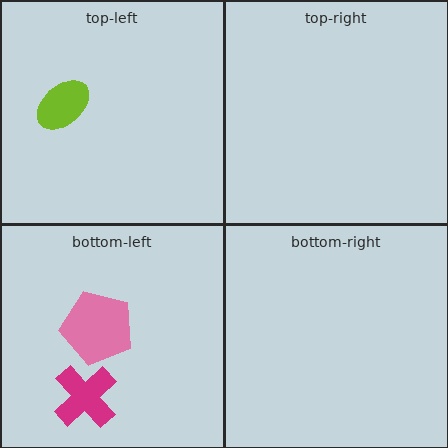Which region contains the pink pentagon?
The bottom-left region.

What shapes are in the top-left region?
The lime ellipse.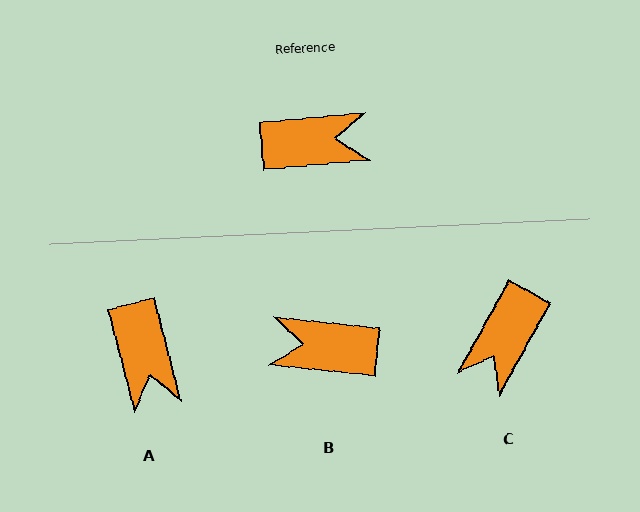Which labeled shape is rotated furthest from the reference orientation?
B, about 169 degrees away.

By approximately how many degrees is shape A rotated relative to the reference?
Approximately 81 degrees clockwise.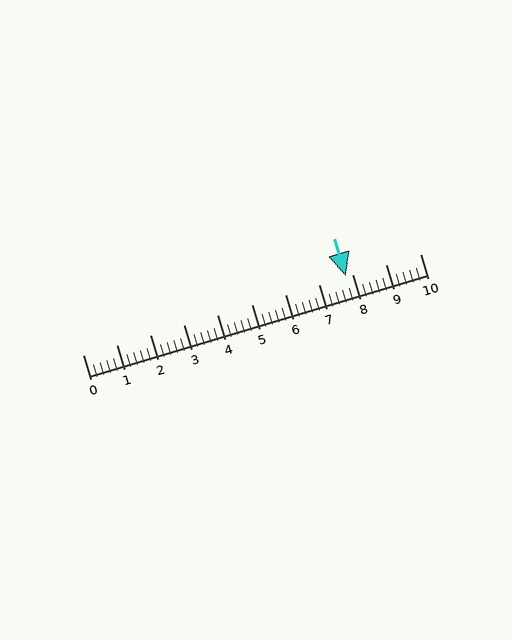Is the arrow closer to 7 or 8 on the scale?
The arrow is closer to 8.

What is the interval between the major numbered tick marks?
The major tick marks are spaced 1 units apart.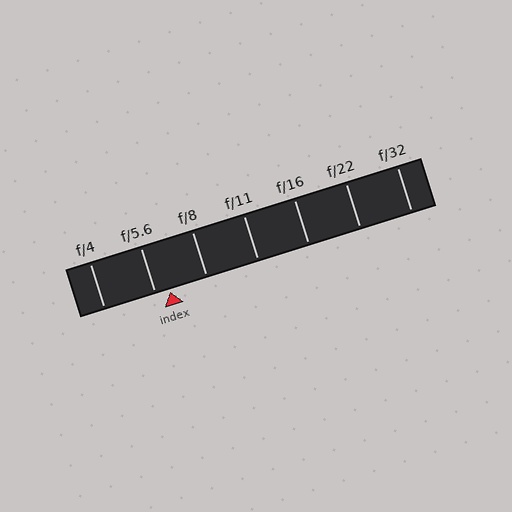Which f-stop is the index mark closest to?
The index mark is closest to f/5.6.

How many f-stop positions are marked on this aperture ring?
There are 7 f-stop positions marked.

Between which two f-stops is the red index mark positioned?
The index mark is between f/5.6 and f/8.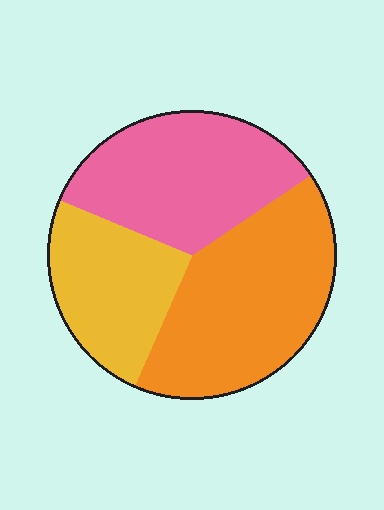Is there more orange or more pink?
Orange.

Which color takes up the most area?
Orange, at roughly 40%.